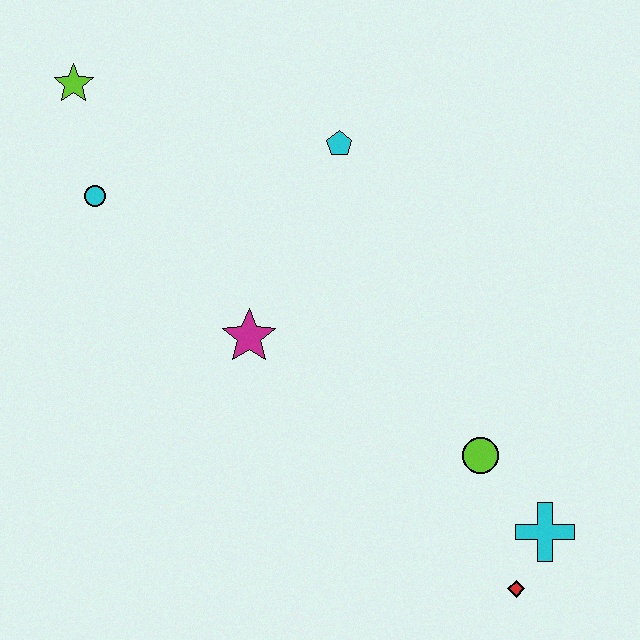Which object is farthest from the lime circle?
The lime star is farthest from the lime circle.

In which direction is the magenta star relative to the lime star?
The magenta star is below the lime star.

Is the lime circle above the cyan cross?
Yes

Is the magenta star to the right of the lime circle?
No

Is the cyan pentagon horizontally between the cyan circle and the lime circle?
Yes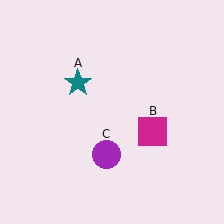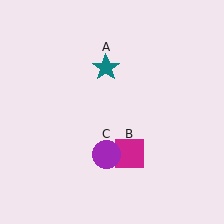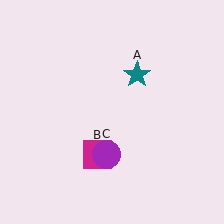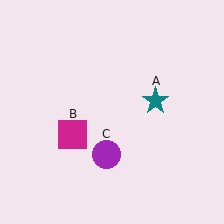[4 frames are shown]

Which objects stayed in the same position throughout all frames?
Purple circle (object C) remained stationary.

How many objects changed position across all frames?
2 objects changed position: teal star (object A), magenta square (object B).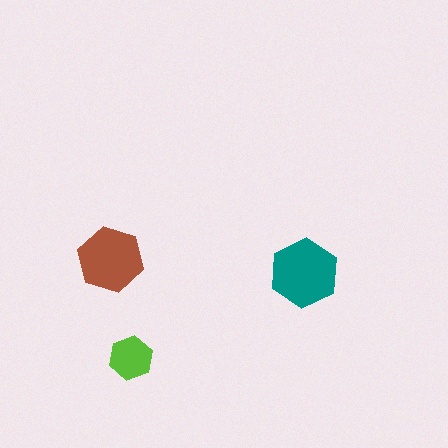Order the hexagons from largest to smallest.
the teal one, the brown one, the lime one.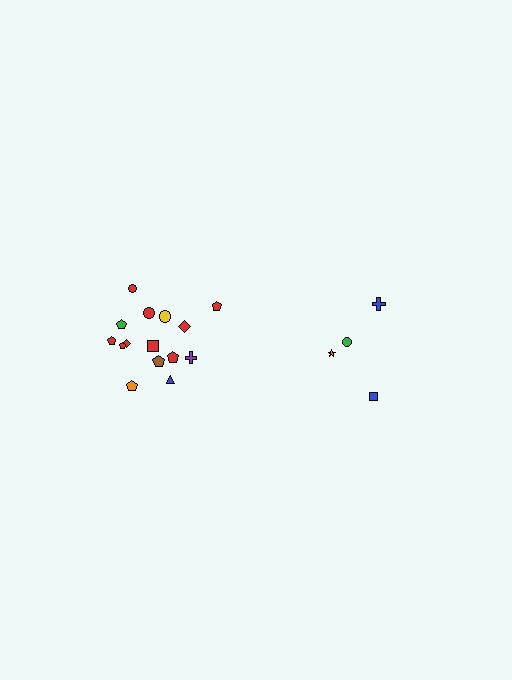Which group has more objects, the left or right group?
The left group.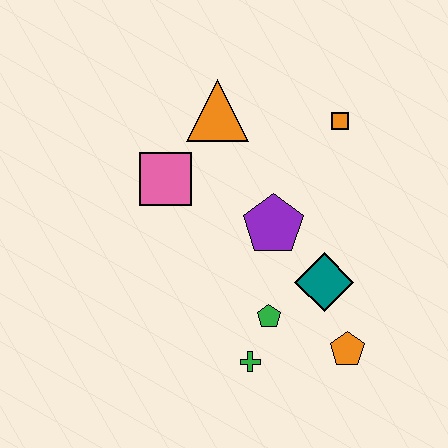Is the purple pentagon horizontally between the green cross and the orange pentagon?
Yes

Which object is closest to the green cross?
The green pentagon is closest to the green cross.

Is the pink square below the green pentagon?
No